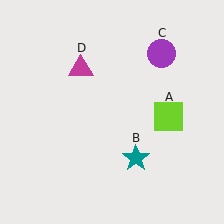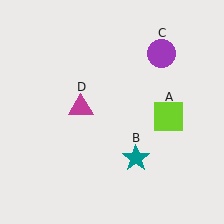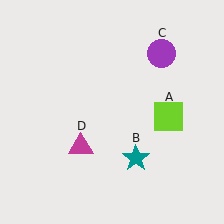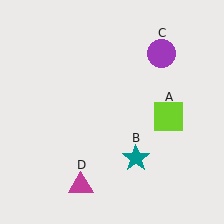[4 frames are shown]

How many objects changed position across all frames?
1 object changed position: magenta triangle (object D).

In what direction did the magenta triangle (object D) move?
The magenta triangle (object D) moved down.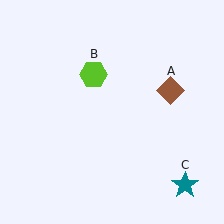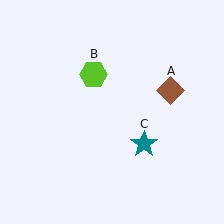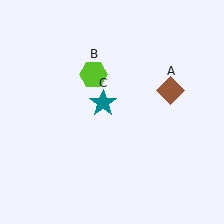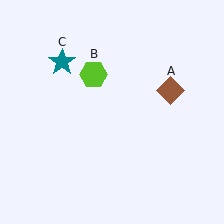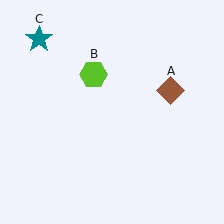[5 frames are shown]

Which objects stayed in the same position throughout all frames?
Brown diamond (object A) and lime hexagon (object B) remained stationary.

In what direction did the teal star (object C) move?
The teal star (object C) moved up and to the left.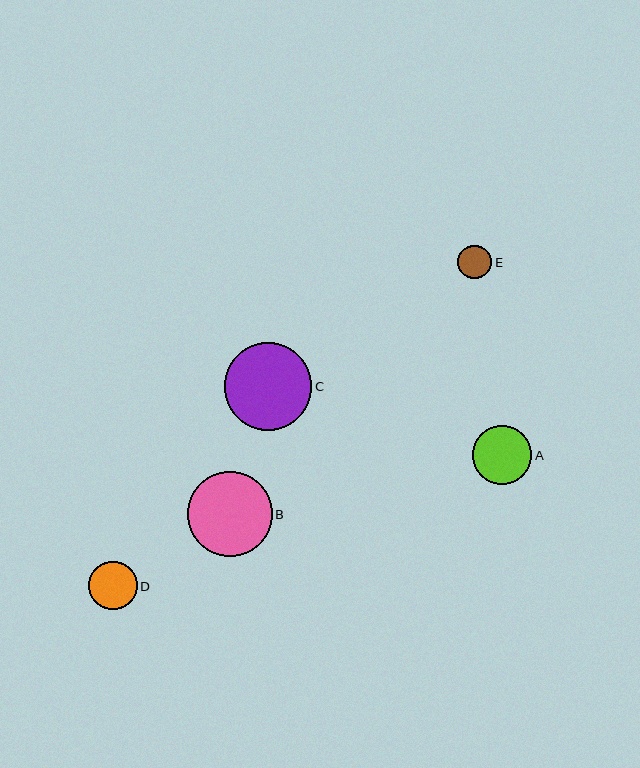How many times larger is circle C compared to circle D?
Circle C is approximately 1.8 times the size of circle D.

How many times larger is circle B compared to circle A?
Circle B is approximately 1.4 times the size of circle A.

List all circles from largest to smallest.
From largest to smallest: C, B, A, D, E.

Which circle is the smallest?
Circle E is the smallest with a size of approximately 34 pixels.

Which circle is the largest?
Circle C is the largest with a size of approximately 87 pixels.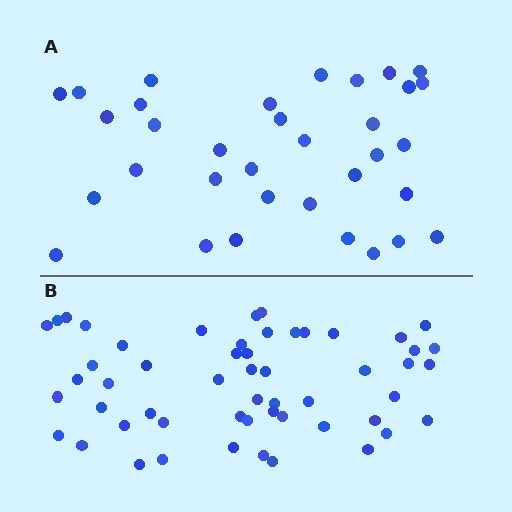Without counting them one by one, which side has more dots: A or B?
Region B (the bottom region) has more dots.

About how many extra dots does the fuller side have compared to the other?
Region B has approximately 20 more dots than region A.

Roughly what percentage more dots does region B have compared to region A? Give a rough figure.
About 60% more.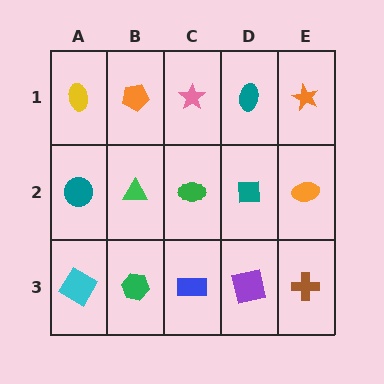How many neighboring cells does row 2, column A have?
3.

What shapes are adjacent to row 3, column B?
A green triangle (row 2, column B), a cyan diamond (row 3, column A), a blue rectangle (row 3, column C).